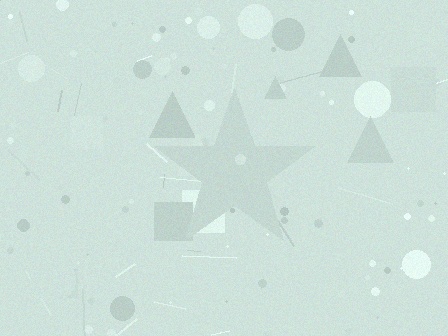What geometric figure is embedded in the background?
A star is embedded in the background.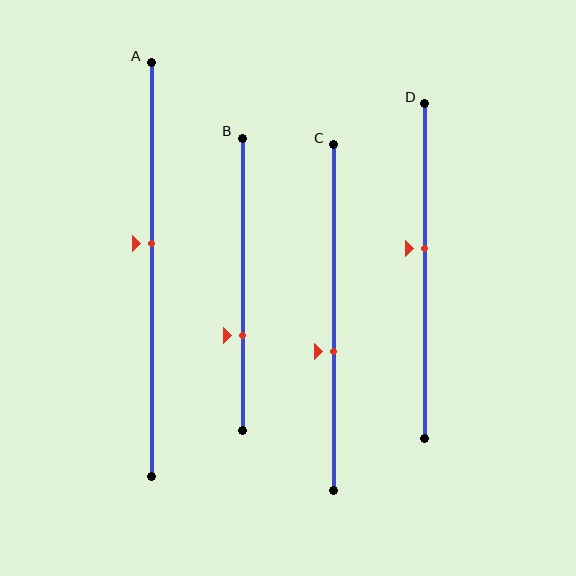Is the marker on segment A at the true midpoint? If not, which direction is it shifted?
No, the marker on segment A is shifted upward by about 6% of the segment length.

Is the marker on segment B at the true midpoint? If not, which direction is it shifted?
No, the marker on segment B is shifted downward by about 17% of the segment length.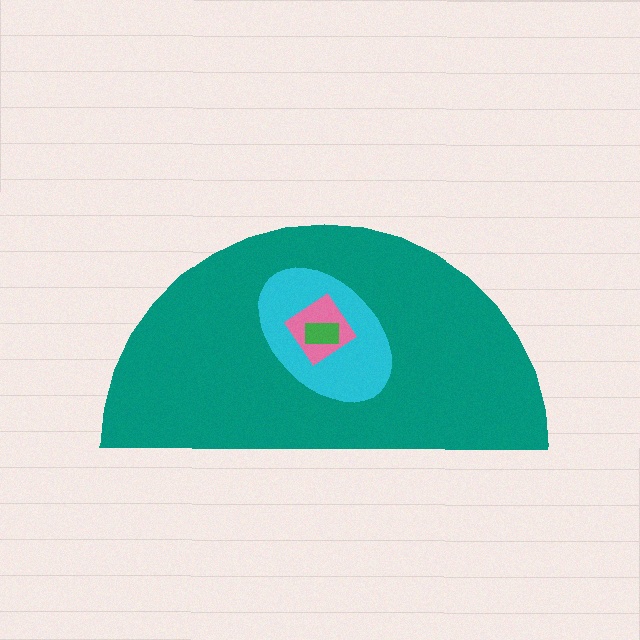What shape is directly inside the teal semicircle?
The cyan ellipse.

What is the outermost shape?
The teal semicircle.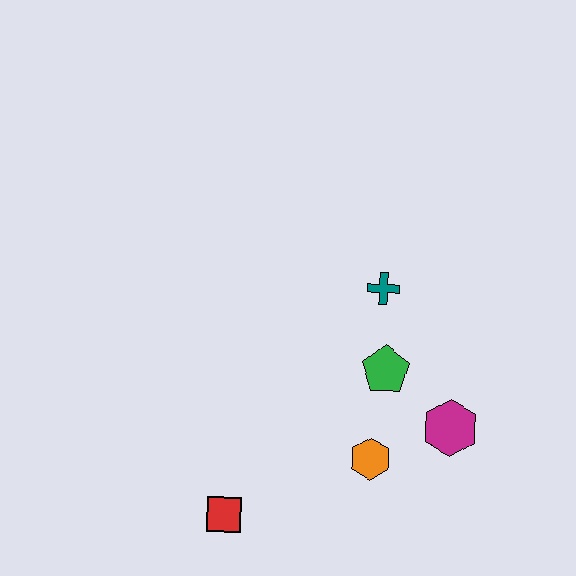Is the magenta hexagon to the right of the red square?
Yes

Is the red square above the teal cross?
No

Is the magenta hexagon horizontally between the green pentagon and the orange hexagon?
No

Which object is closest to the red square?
The orange hexagon is closest to the red square.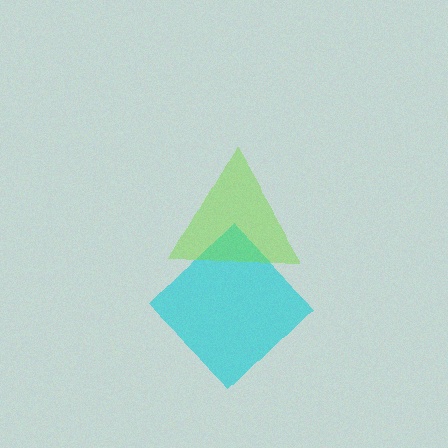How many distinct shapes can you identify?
There are 2 distinct shapes: a cyan diamond, a lime triangle.